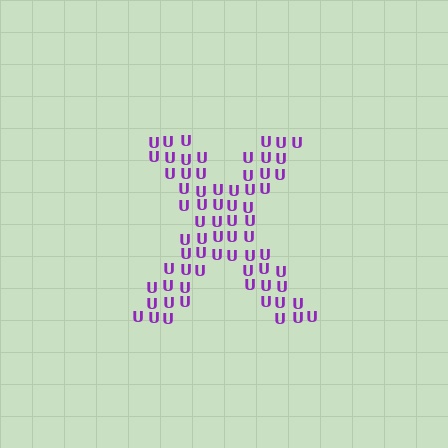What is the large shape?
The large shape is the letter X.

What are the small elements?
The small elements are letter U's.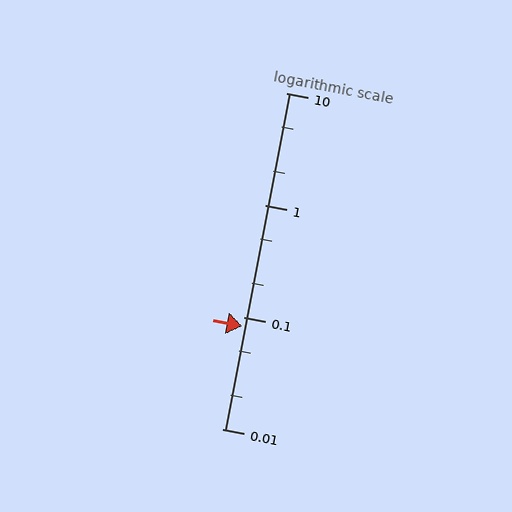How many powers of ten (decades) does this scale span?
The scale spans 3 decades, from 0.01 to 10.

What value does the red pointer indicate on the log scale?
The pointer indicates approximately 0.083.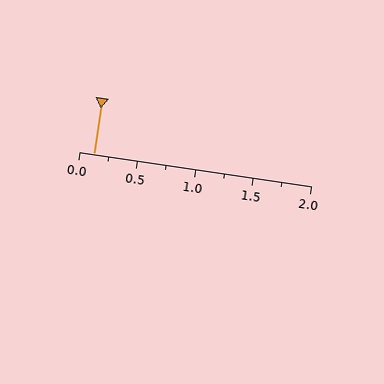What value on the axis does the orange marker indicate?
The marker indicates approximately 0.12.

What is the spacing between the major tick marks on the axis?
The major ticks are spaced 0.5 apart.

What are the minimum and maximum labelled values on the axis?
The axis runs from 0.0 to 2.0.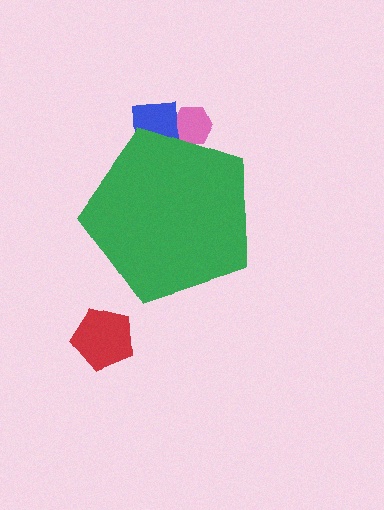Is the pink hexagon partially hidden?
Yes, the pink hexagon is partially hidden behind the green pentagon.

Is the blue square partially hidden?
Yes, the blue square is partially hidden behind the green pentagon.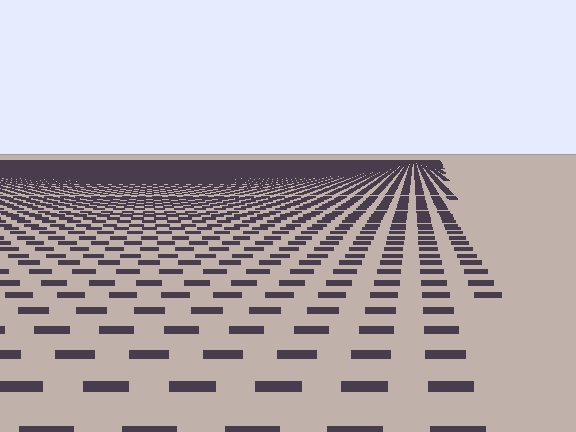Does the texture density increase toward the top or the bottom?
Density increases toward the top.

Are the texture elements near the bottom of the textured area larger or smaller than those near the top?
Larger. Near the bottom, elements are closer to the viewer and appear at a bigger on-screen size.